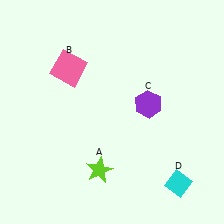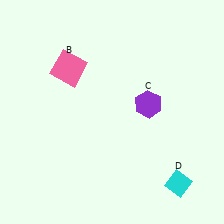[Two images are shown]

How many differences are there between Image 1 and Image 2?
There is 1 difference between the two images.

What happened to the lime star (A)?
The lime star (A) was removed in Image 2. It was in the bottom-left area of Image 1.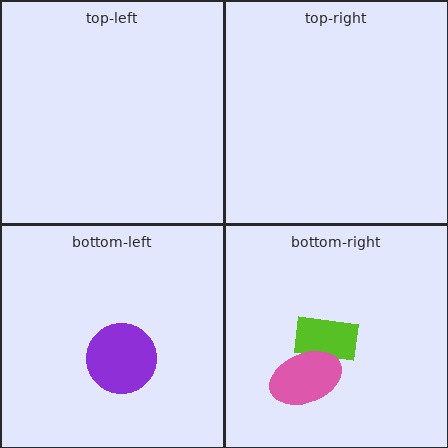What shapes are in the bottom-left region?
The purple circle.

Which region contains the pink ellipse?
The bottom-right region.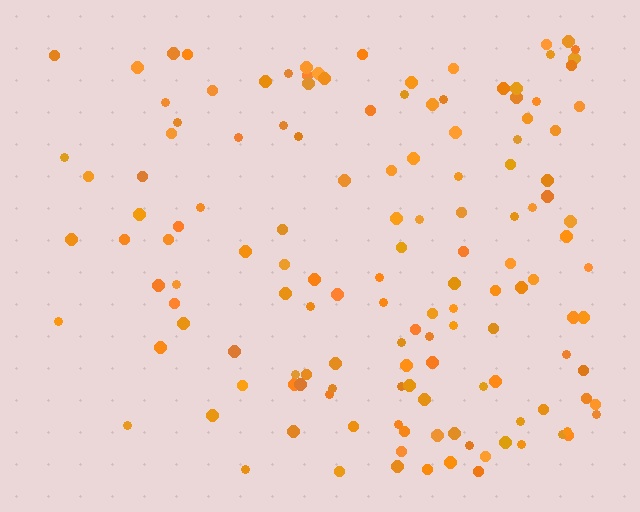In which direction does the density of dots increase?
From left to right, with the right side densest.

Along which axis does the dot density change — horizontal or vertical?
Horizontal.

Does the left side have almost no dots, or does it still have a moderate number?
Still a moderate number, just noticeably fewer than the right.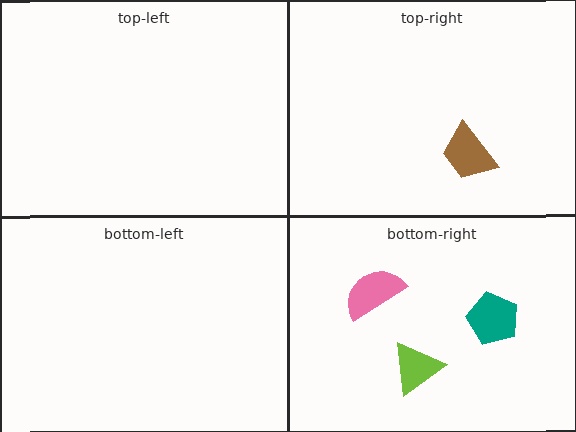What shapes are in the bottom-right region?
The pink semicircle, the lime triangle, the teal pentagon.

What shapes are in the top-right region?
The brown trapezoid.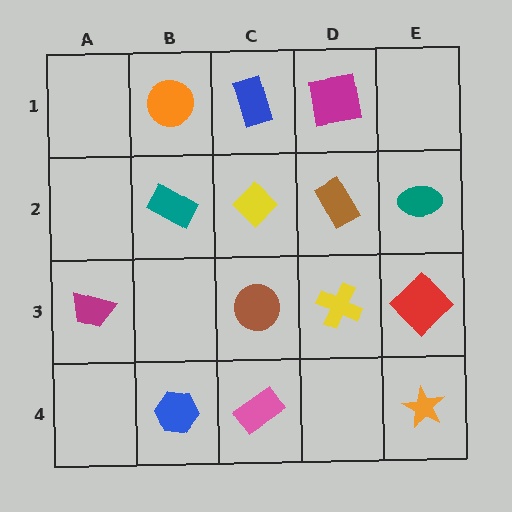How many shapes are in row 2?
4 shapes.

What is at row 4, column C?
A pink rectangle.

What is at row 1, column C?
A blue rectangle.